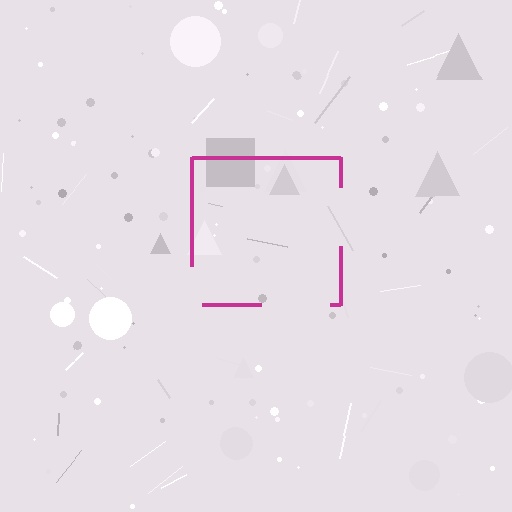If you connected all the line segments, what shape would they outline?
They would outline a square.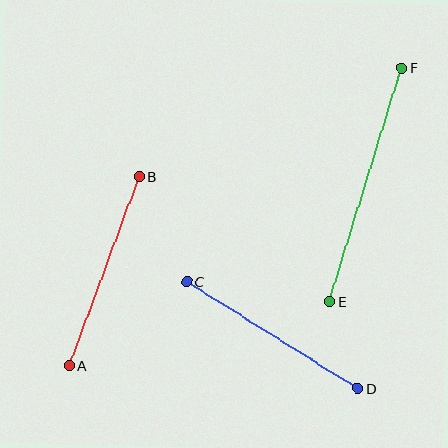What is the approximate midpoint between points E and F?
The midpoint is at approximately (366, 185) pixels.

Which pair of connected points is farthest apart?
Points E and F are farthest apart.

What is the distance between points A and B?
The distance is approximately 202 pixels.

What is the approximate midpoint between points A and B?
The midpoint is at approximately (104, 271) pixels.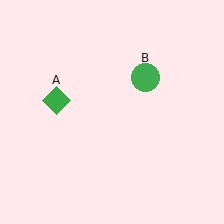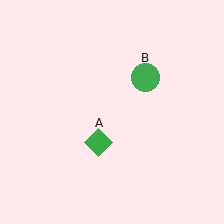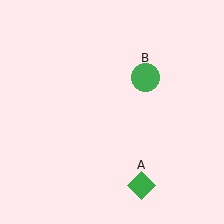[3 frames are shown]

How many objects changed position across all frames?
1 object changed position: green diamond (object A).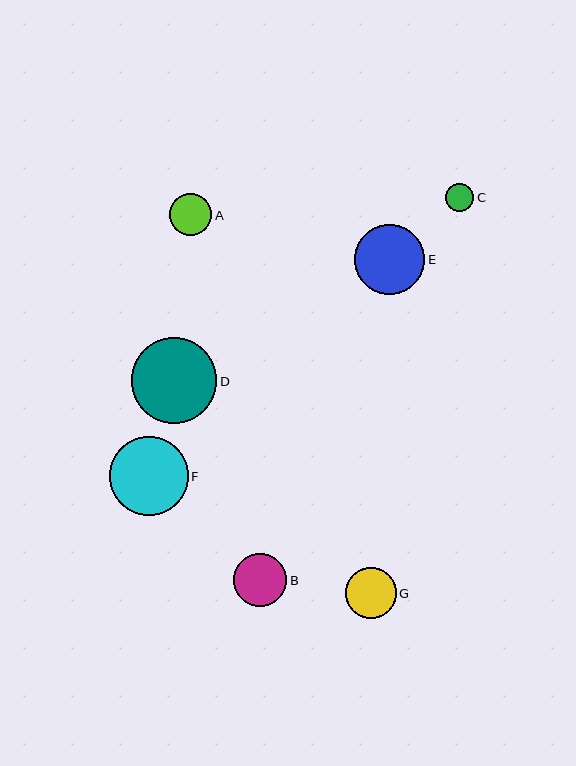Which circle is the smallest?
Circle C is the smallest with a size of approximately 28 pixels.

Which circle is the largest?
Circle D is the largest with a size of approximately 85 pixels.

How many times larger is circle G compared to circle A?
Circle G is approximately 1.2 times the size of circle A.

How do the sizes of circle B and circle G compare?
Circle B and circle G are approximately the same size.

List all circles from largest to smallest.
From largest to smallest: D, F, E, B, G, A, C.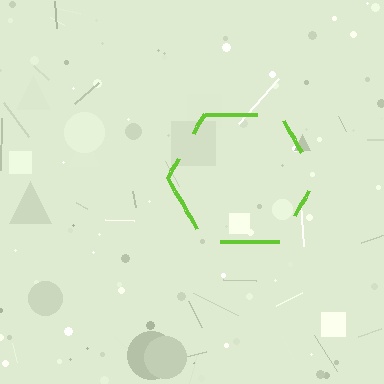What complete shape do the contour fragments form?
The contour fragments form a hexagon.